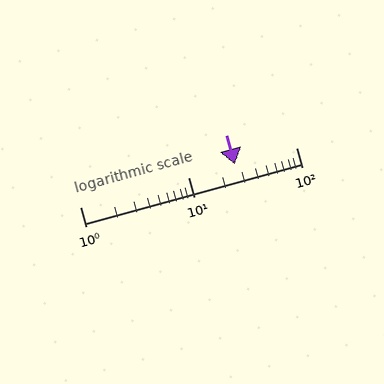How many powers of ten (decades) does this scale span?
The scale spans 2 decades, from 1 to 100.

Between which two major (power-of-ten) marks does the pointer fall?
The pointer is between 10 and 100.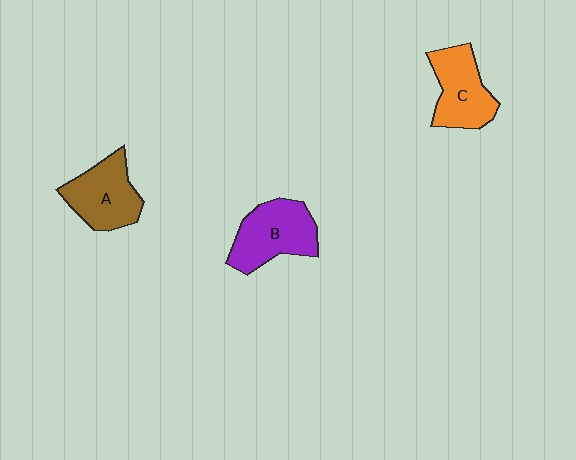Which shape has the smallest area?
Shape C (orange).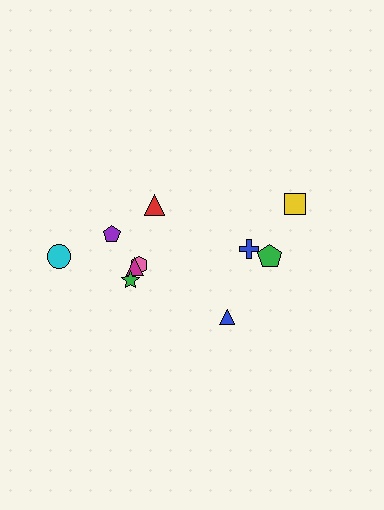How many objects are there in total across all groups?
There are 10 objects.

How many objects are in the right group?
There are 4 objects.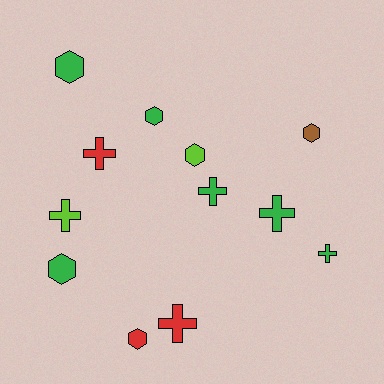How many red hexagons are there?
There is 1 red hexagon.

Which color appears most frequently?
Green, with 6 objects.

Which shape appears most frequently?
Hexagon, with 6 objects.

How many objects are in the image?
There are 12 objects.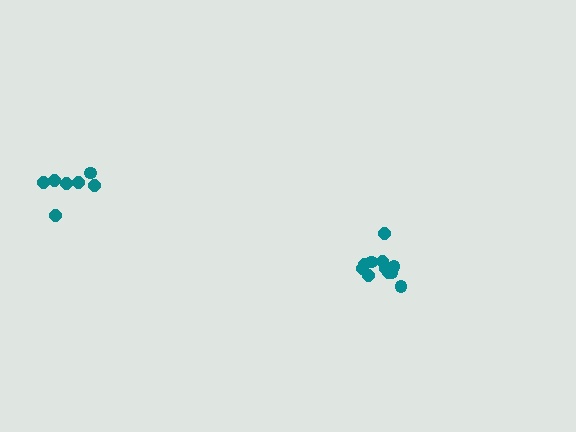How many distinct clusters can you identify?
There are 2 distinct clusters.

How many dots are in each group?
Group 1: 7 dots, Group 2: 11 dots (18 total).